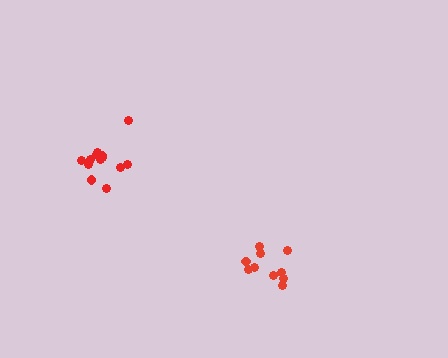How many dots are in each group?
Group 1: 13 dots, Group 2: 10 dots (23 total).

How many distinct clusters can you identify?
There are 2 distinct clusters.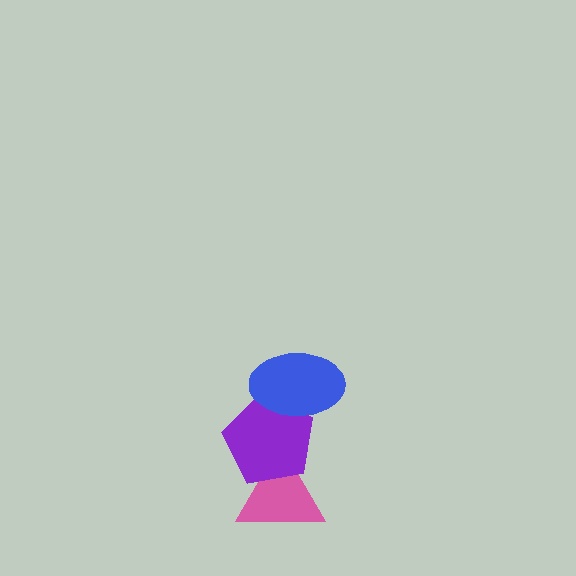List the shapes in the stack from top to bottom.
From top to bottom: the blue ellipse, the purple pentagon, the pink triangle.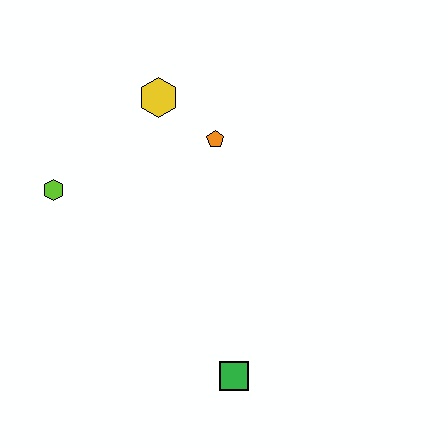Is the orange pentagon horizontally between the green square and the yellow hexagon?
Yes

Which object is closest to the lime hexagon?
The yellow hexagon is closest to the lime hexagon.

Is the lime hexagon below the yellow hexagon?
Yes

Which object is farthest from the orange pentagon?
The green square is farthest from the orange pentagon.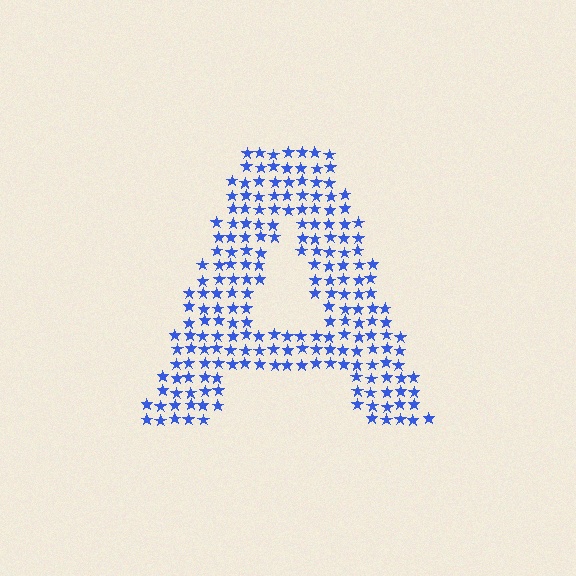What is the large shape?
The large shape is the letter A.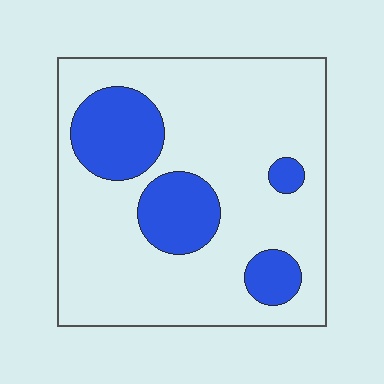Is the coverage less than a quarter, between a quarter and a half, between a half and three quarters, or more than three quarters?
Less than a quarter.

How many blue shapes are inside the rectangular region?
4.